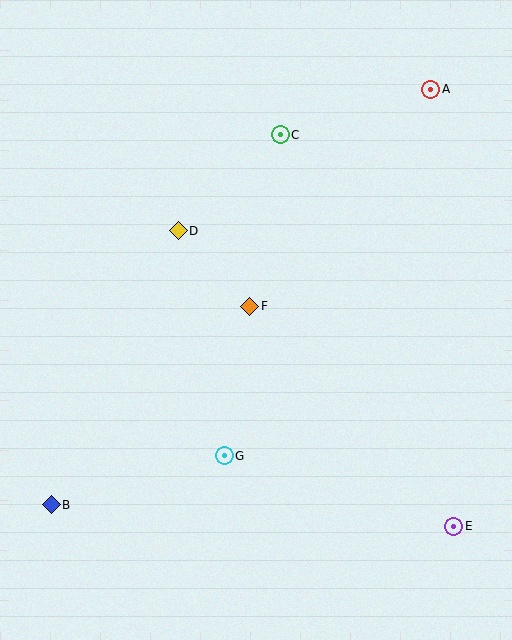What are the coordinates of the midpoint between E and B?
The midpoint between E and B is at (253, 515).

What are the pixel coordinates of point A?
Point A is at (431, 89).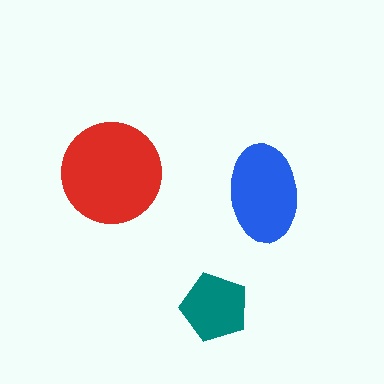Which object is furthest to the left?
The red circle is leftmost.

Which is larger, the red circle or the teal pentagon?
The red circle.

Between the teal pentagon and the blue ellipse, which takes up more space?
The blue ellipse.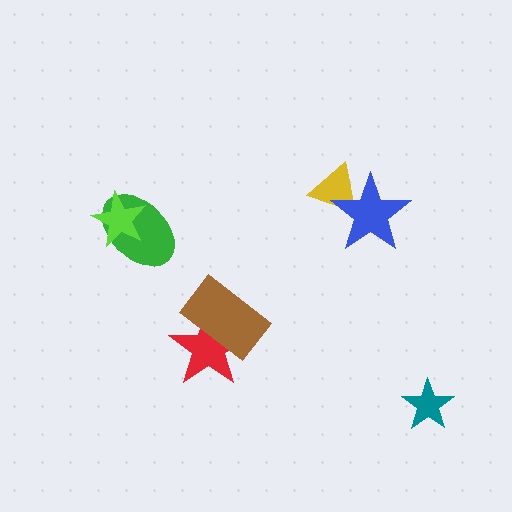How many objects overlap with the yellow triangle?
1 object overlaps with the yellow triangle.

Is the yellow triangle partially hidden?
Yes, it is partially covered by another shape.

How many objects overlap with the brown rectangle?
1 object overlaps with the brown rectangle.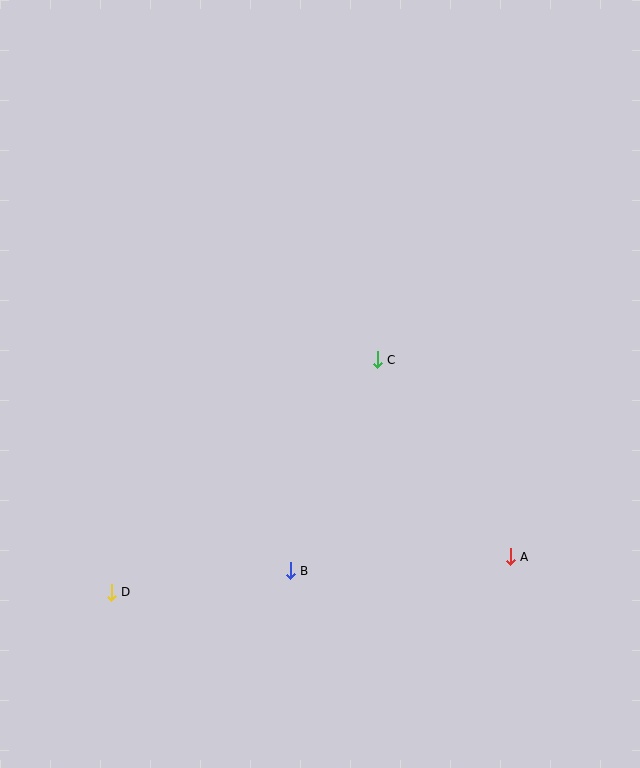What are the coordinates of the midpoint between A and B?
The midpoint between A and B is at (400, 564).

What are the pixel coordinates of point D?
Point D is at (111, 592).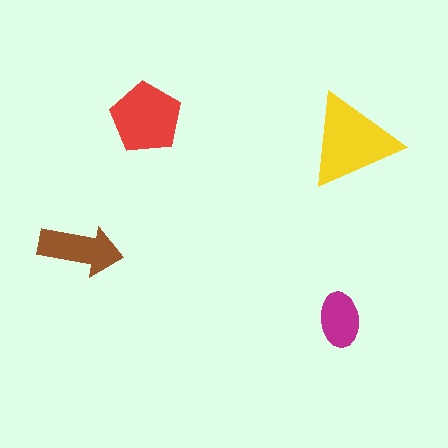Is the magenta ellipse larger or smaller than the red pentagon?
Smaller.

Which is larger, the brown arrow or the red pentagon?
The red pentagon.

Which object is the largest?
The yellow triangle.